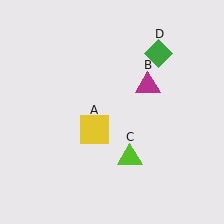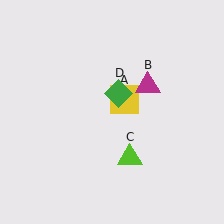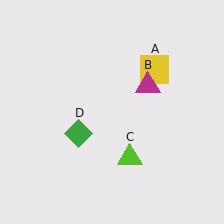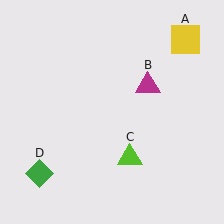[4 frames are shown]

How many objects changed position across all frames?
2 objects changed position: yellow square (object A), green diamond (object D).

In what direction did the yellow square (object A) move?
The yellow square (object A) moved up and to the right.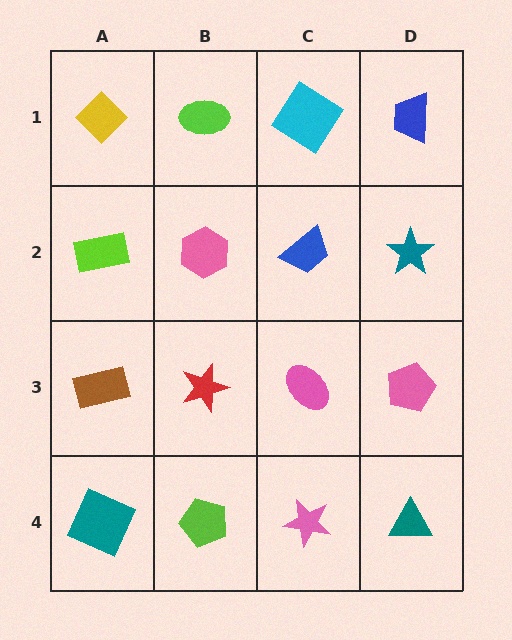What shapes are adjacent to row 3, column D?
A teal star (row 2, column D), a teal triangle (row 4, column D), a pink ellipse (row 3, column C).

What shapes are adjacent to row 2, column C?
A cyan diamond (row 1, column C), a pink ellipse (row 3, column C), a pink hexagon (row 2, column B), a teal star (row 2, column D).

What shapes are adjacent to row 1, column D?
A teal star (row 2, column D), a cyan diamond (row 1, column C).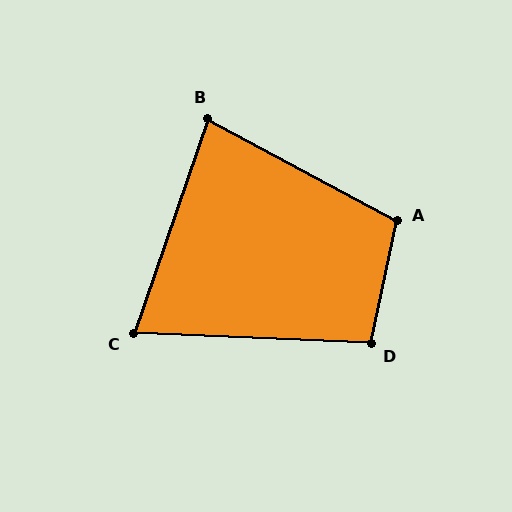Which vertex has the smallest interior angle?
C, at approximately 73 degrees.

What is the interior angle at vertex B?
Approximately 81 degrees (acute).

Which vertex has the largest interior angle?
A, at approximately 107 degrees.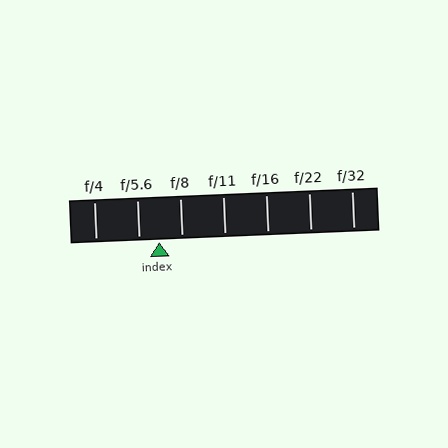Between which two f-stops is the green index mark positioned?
The index mark is between f/5.6 and f/8.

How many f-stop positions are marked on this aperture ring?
There are 7 f-stop positions marked.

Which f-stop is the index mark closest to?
The index mark is closest to f/5.6.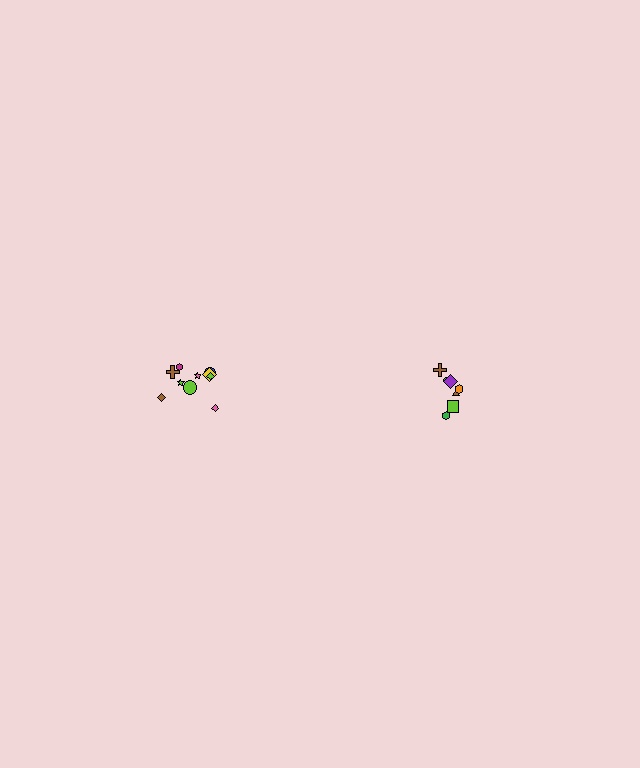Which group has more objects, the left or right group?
The left group.